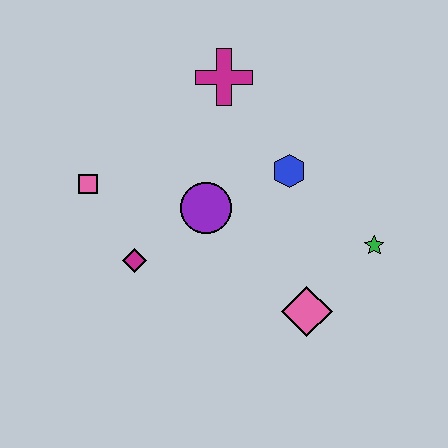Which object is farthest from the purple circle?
The green star is farthest from the purple circle.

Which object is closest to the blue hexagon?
The purple circle is closest to the blue hexagon.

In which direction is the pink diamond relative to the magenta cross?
The pink diamond is below the magenta cross.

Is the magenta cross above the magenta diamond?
Yes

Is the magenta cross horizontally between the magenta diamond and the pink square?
No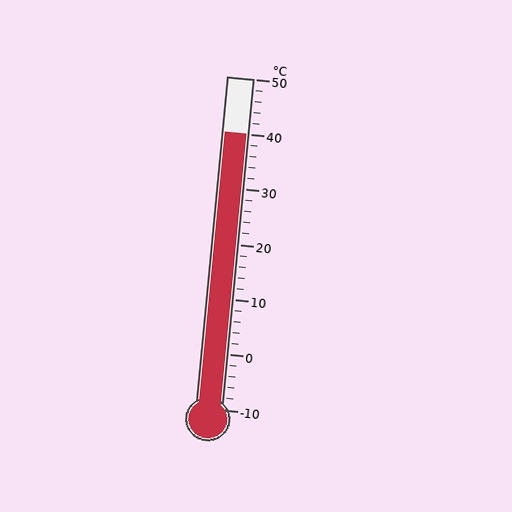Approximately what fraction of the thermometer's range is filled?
The thermometer is filled to approximately 85% of its range.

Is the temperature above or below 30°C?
The temperature is above 30°C.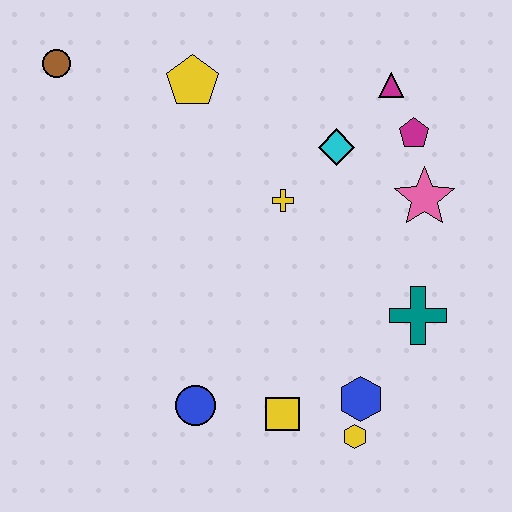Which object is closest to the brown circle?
The yellow pentagon is closest to the brown circle.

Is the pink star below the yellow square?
No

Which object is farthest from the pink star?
The brown circle is farthest from the pink star.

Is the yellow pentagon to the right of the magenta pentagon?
No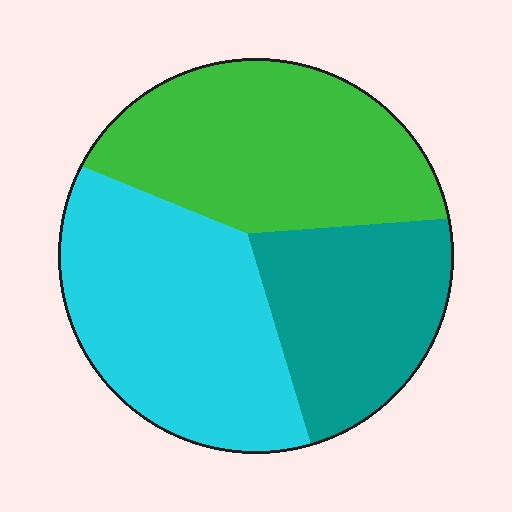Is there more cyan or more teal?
Cyan.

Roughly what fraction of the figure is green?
Green covers around 35% of the figure.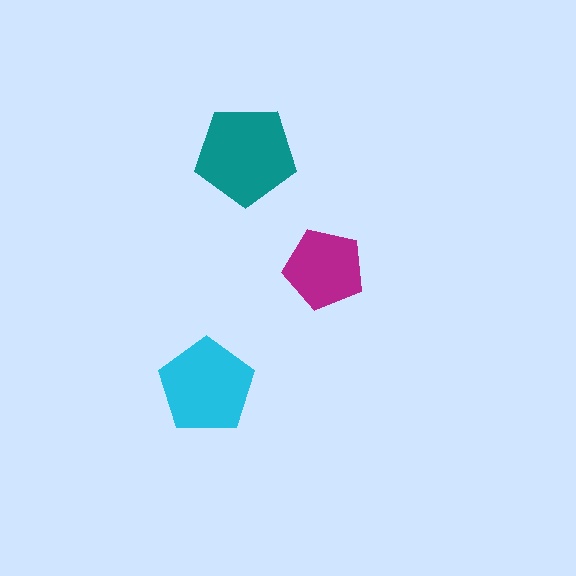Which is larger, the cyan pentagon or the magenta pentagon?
The cyan one.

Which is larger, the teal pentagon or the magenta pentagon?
The teal one.